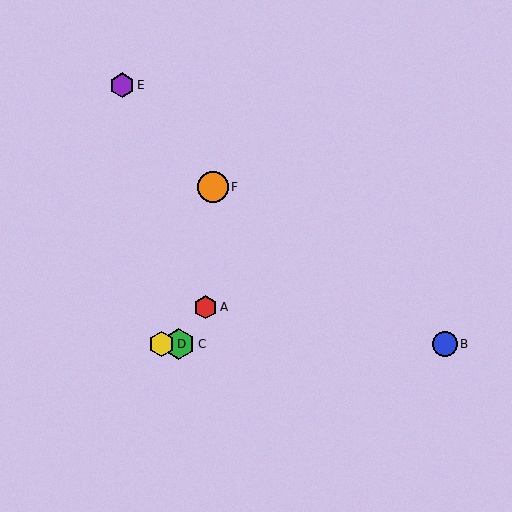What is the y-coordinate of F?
Object F is at y≈187.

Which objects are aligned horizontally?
Objects B, C, D are aligned horizontally.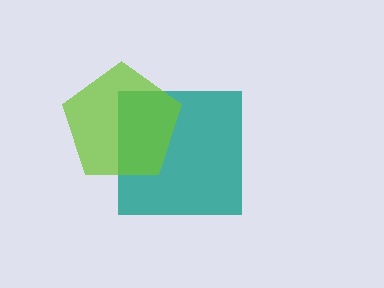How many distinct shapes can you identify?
There are 2 distinct shapes: a teal square, a lime pentagon.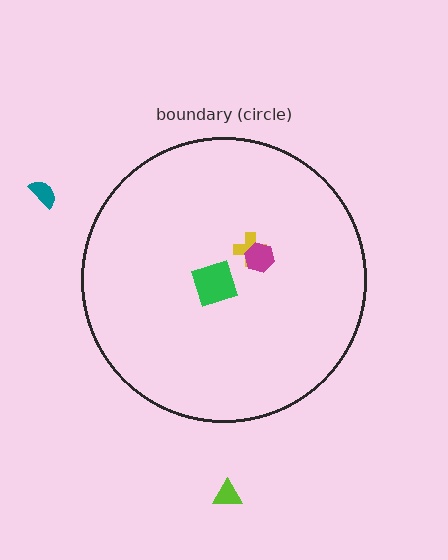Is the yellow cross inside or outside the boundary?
Inside.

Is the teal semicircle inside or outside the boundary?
Outside.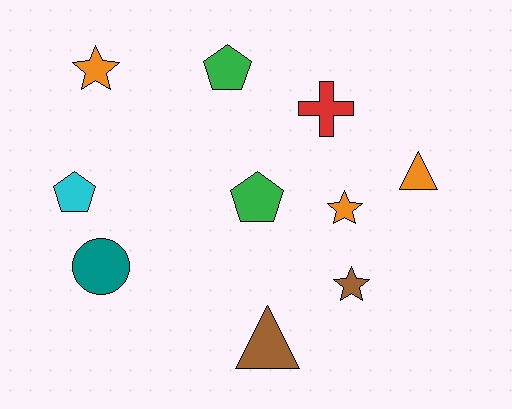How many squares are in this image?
There are no squares.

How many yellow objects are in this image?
There are no yellow objects.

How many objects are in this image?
There are 10 objects.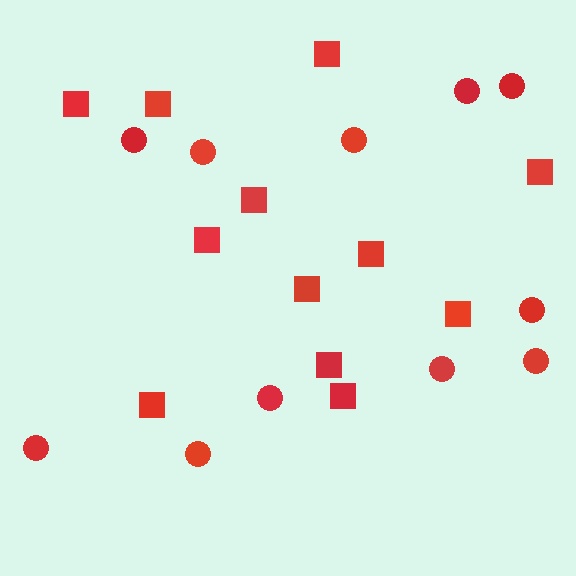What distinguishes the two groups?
There are 2 groups: one group of squares (12) and one group of circles (11).